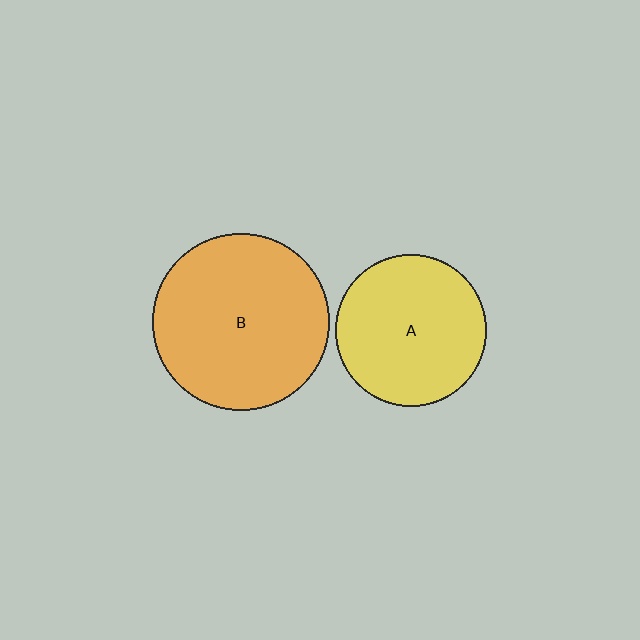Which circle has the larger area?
Circle B (orange).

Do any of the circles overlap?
No, none of the circles overlap.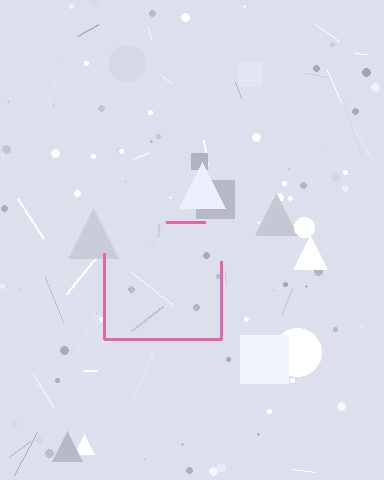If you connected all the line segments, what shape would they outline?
They would outline a square.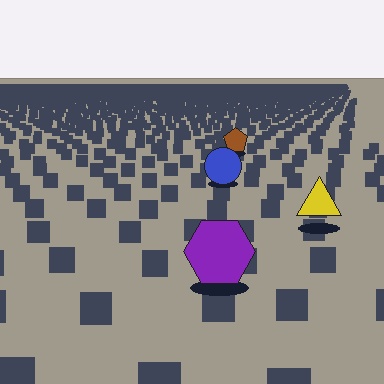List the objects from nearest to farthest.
From nearest to farthest: the purple hexagon, the yellow triangle, the blue circle, the brown pentagon.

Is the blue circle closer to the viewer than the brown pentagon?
Yes. The blue circle is closer — you can tell from the texture gradient: the ground texture is coarser near it.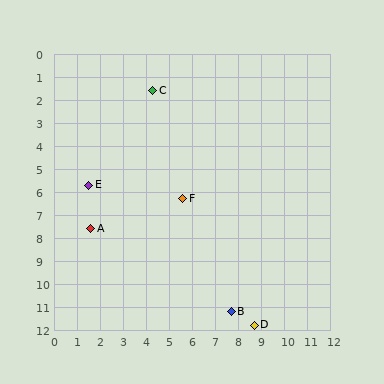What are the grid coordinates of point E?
Point E is at approximately (1.5, 5.7).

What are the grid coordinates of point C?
Point C is at approximately (4.3, 1.6).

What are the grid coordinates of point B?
Point B is at approximately (7.7, 11.2).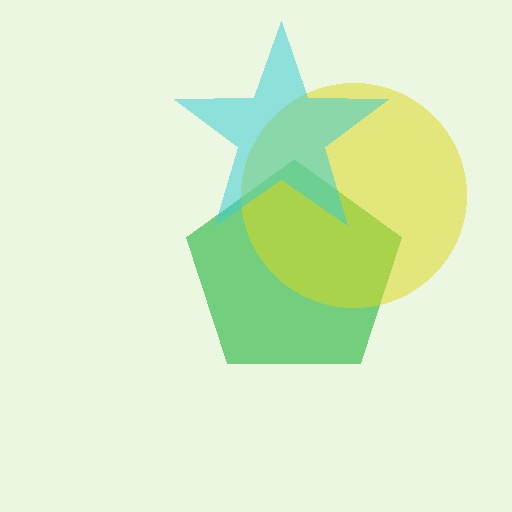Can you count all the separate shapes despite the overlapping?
Yes, there are 3 separate shapes.